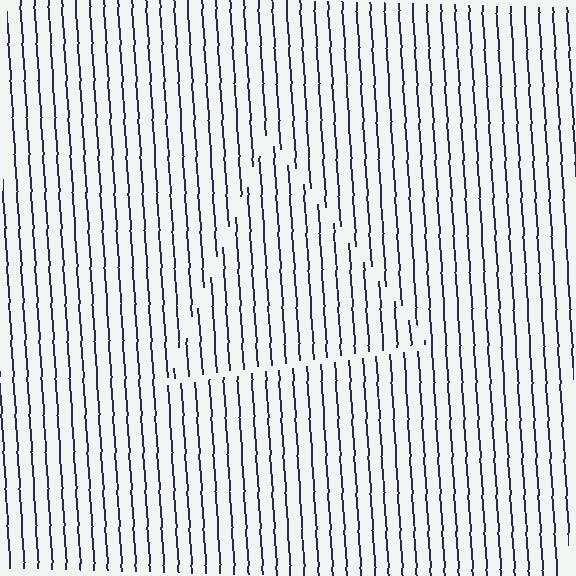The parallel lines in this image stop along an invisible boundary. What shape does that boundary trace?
An illusory triangle. The interior of the shape contains the same grating, shifted by half a period — the contour is defined by the phase discontinuity where line-ends from the inner and outer gratings abut.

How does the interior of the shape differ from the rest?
The interior of the shape contains the same grating, shifted by half a period — the contour is defined by the phase discontinuity where line-ends from the inner and outer gratings abut.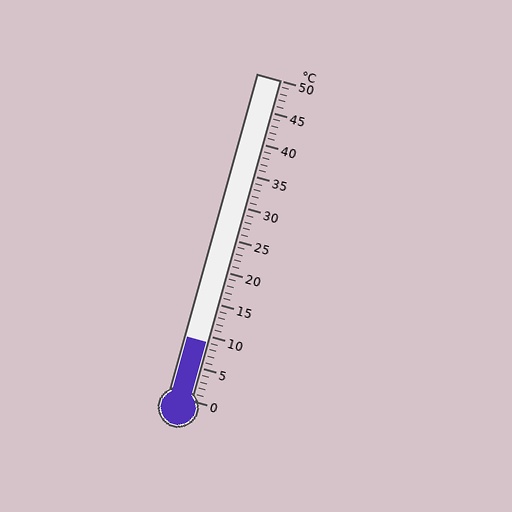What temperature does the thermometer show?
The thermometer shows approximately 9°C.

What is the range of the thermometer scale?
The thermometer scale ranges from 0°C to 50°C.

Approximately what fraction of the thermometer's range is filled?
The thermometer is filled to approximately 20% of its range.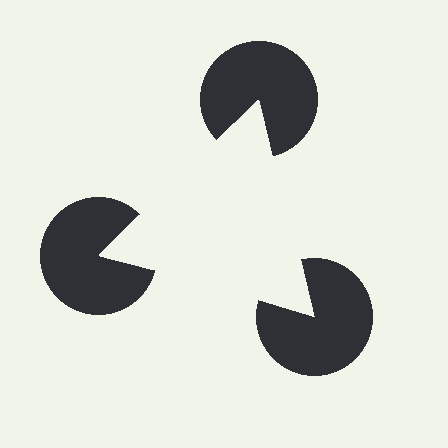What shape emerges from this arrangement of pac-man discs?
An illusory triangle — its edges are inferred from the aligned wedge cuts in the pac-man discs, not physically drawn.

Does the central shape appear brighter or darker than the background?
It typically appears slightly brighter than the background, even though no actual brightness change is drawn.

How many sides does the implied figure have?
3 sides.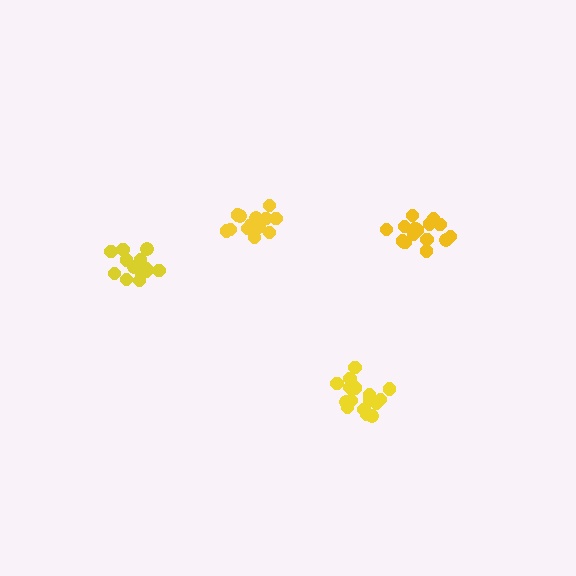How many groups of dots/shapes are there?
There are 4 groups.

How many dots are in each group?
Group 1: 17 dots, Group 2: 15 dots, Group 3: 14 dots, Group 4: 14 dots (60 total).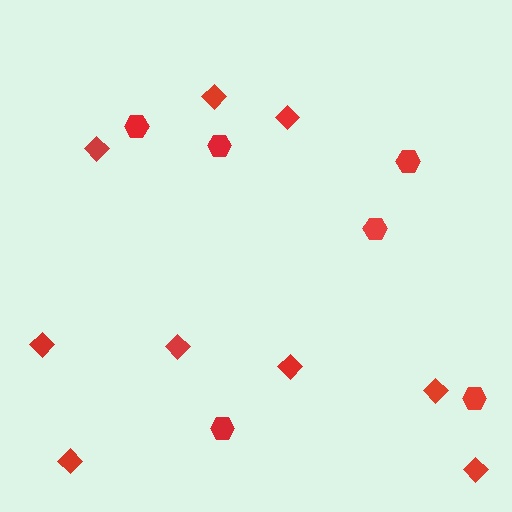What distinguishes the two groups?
There are 2 groups: one group of diamonds (9) and one group of hexagons (6).